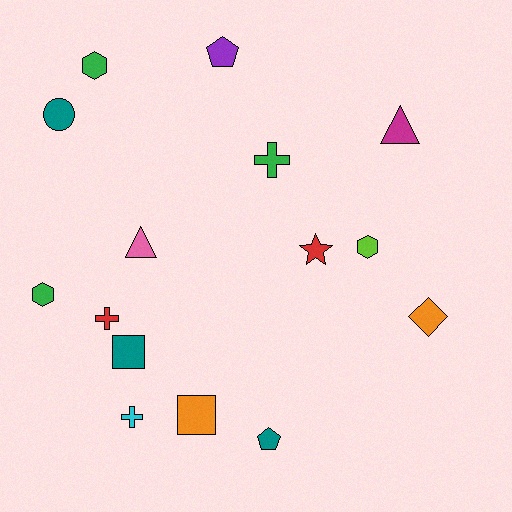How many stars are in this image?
There is 1 star.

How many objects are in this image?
There are 15 objects.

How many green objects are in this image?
There are 3 green objects.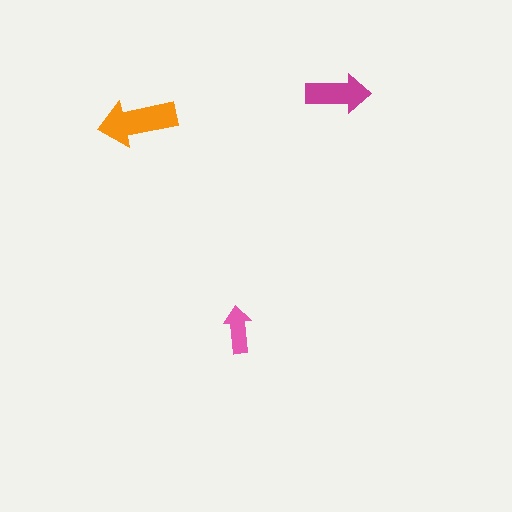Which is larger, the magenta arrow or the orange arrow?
The orange one.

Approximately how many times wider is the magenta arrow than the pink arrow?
About 1.5 times wider.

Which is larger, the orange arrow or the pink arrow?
The orange one.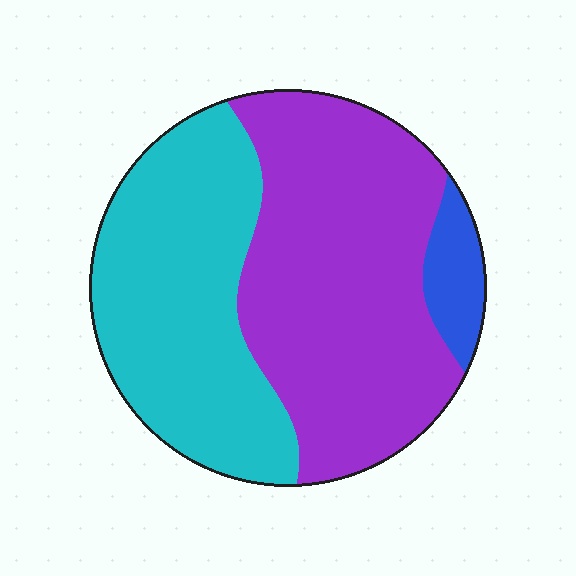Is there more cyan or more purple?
Purple.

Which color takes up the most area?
Purple, at roughly 50%.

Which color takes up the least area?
Blue, at roughly 5%.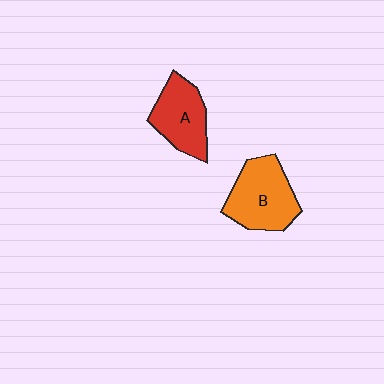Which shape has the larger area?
Shape B (orange).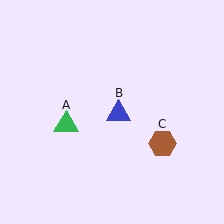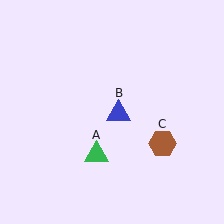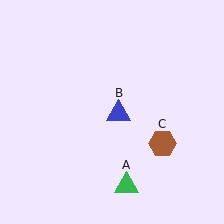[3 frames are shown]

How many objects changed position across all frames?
1 object changed position: green triangle (object A).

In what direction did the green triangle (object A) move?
The green triangle (object A) moved down and to the right.